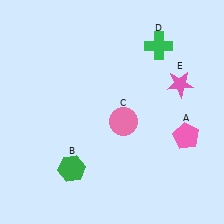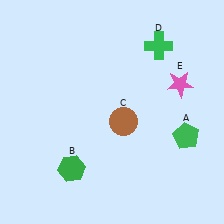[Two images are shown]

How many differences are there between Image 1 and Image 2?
There are 2 differences between the two images.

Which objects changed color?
A changed from pink to green. C changed from pink to brown.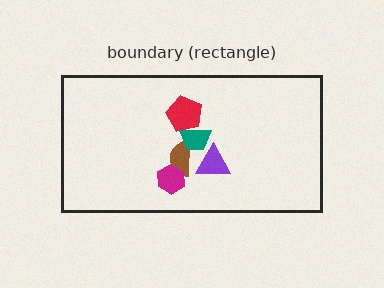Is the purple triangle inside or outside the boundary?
Inside.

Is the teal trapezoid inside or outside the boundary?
Inside.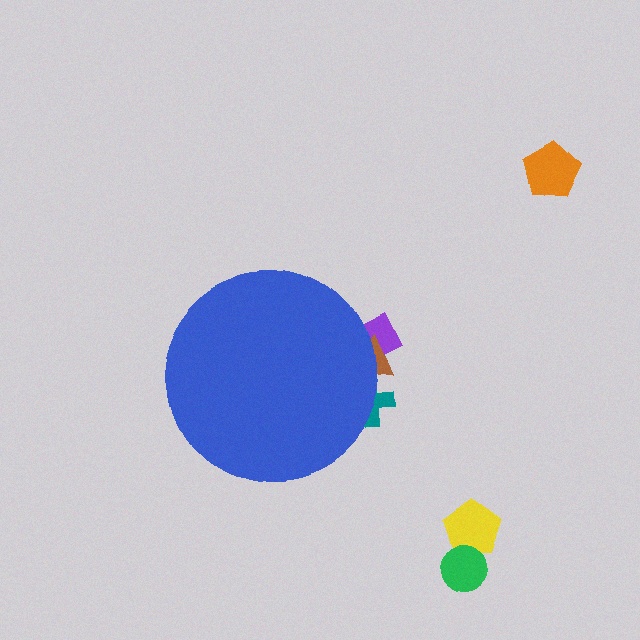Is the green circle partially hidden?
No, the green circle is fully visible.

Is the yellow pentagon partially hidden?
No, the yellow pentagon is fully visible.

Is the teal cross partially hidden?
Yes, the teal cross is partially hidden behind the blue circle.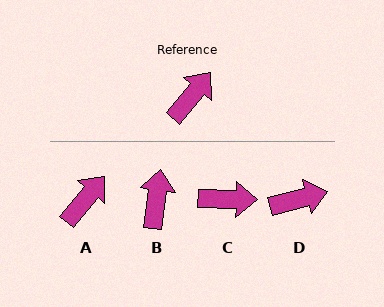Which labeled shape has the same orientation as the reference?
A.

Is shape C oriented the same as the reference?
No, it is off by about 52 degrees.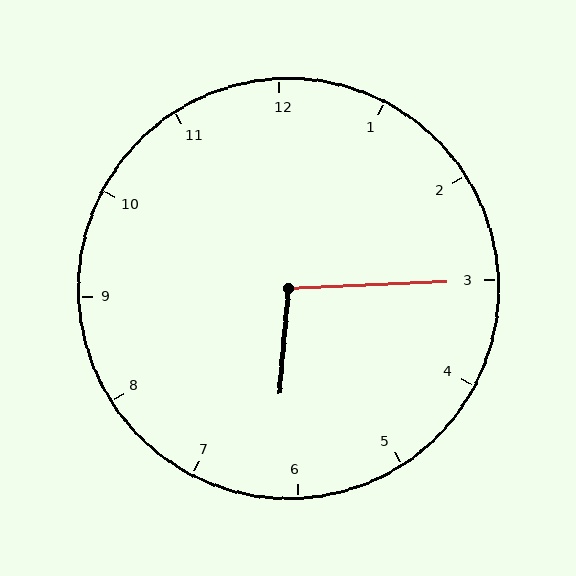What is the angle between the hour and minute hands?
Approximately 98 degrees.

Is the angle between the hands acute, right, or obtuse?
It is obtuse.